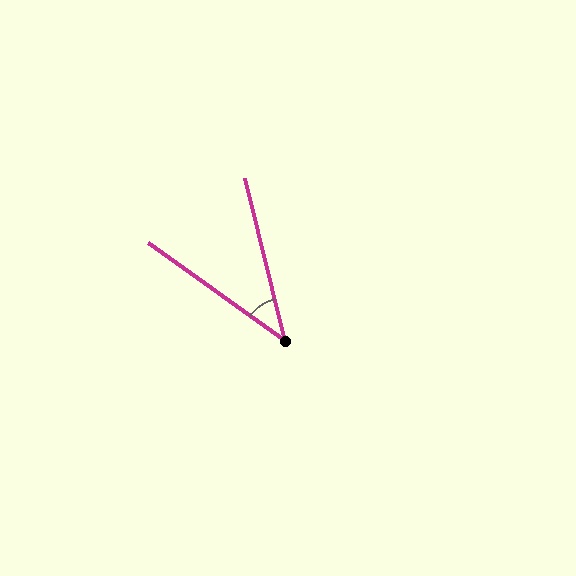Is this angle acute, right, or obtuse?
It is acute.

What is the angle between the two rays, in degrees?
Approximately 41 degrees.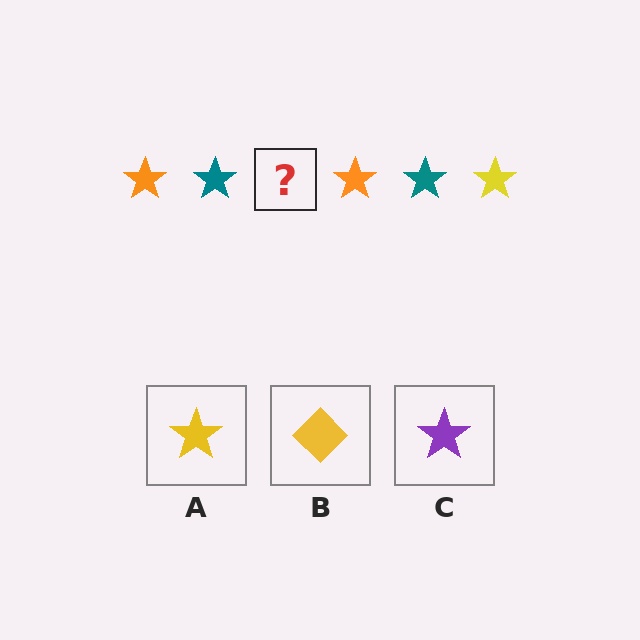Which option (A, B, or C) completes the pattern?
A.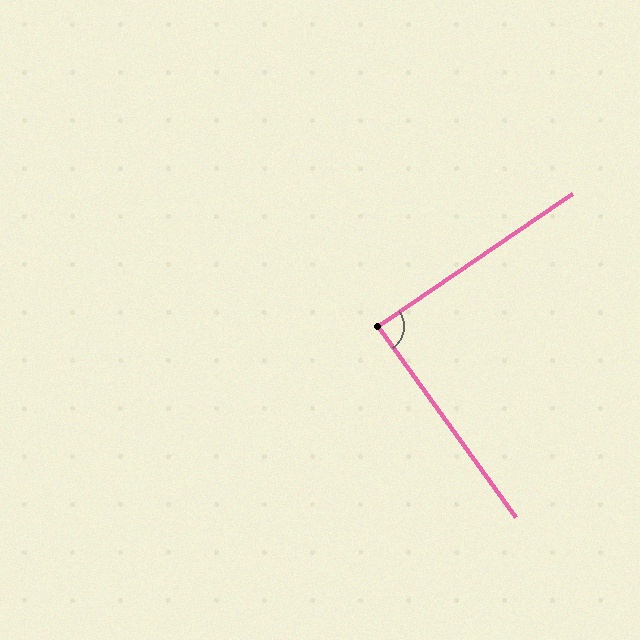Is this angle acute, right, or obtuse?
It is approximately a right angle.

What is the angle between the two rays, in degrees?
Approximately 88 degrees.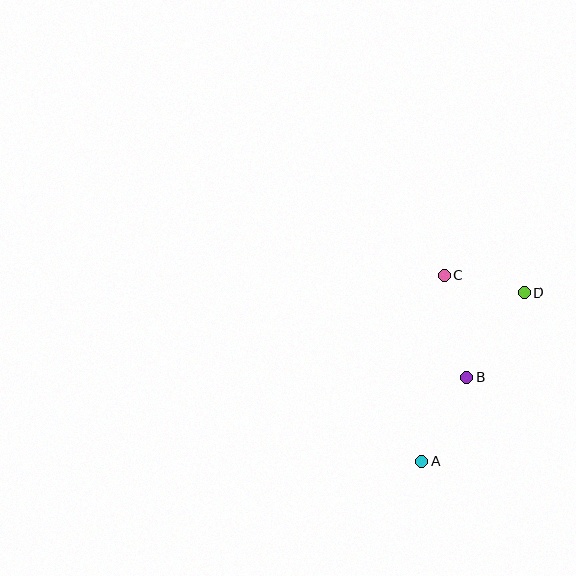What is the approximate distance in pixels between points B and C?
The distance between B and C is approximately 104 pixels.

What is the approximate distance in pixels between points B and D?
The distance between B and D is approximately 102 pixels.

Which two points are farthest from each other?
Points A and D are farthest from each other.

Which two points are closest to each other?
Points C and D are closest to each other.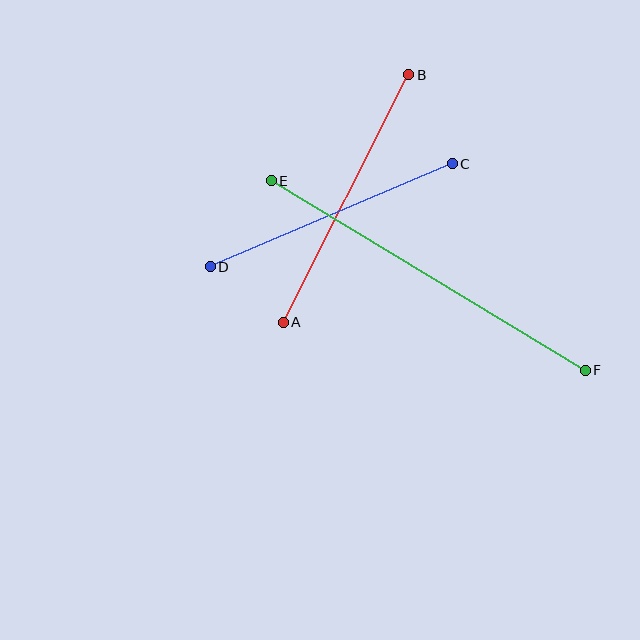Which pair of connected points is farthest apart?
Points E and F are farthest apart.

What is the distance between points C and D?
The distance is approximately 263 pixels.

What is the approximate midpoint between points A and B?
The midpoint is at approximately (346, 199) pixels.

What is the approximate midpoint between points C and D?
The midpoint is at approximately (331, 215) pixels.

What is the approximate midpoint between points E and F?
The midpoint is at approximately (428, 275) pixels.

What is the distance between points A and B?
The distance is approximately 277 pixels.